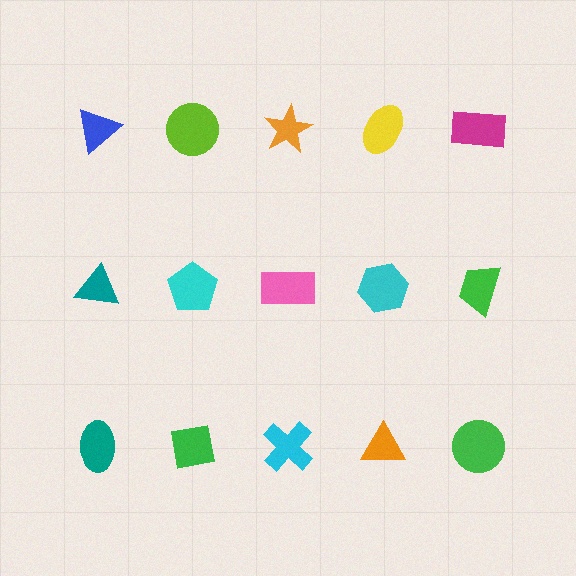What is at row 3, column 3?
A cyan cross.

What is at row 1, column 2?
A lime circle.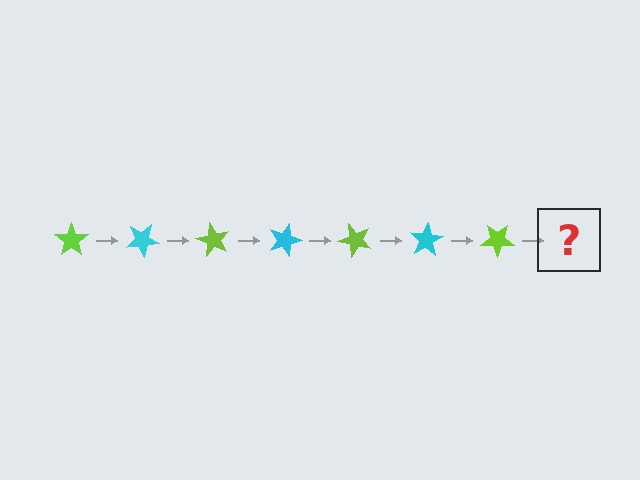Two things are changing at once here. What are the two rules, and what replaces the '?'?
The two rules are that it rotates 30 degrees each step and the color cycles through lime and cyan. The '?' should be a cyan star, rotated 210 degrees from the start.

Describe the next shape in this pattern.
It should be a cyan star, rotated 210 degrees from the start.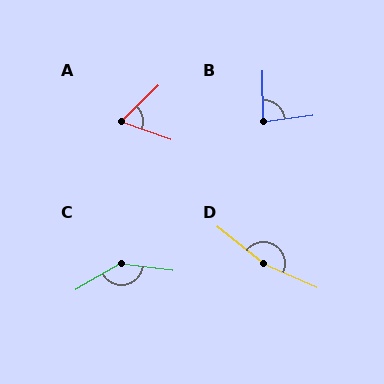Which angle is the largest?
D, at approximately 166 degrees.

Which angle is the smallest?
A, at approximately 63 degrees.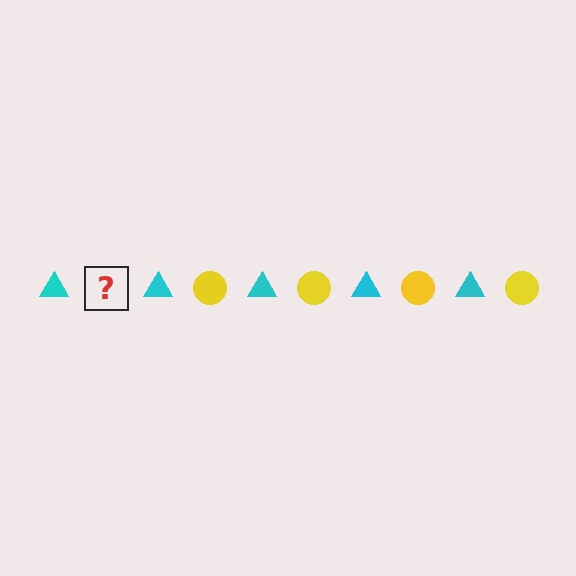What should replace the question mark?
The question mark should be replaced with a yellow circle.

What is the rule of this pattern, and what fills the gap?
The rule is that the pattern alternates between cyan triangle and yellow circle. The gap should be filled with a yellow circle.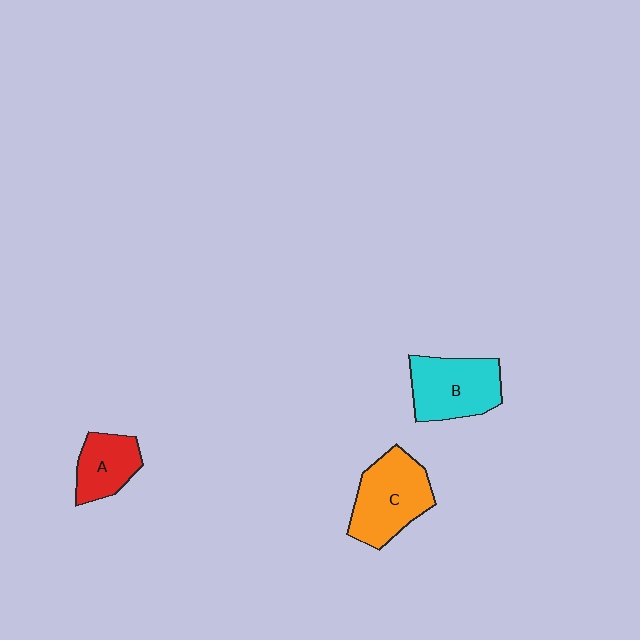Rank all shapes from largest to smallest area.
From largest to smallest: C (orange), B (cyan), A (red).